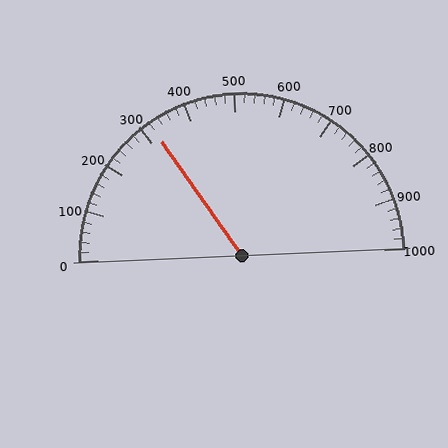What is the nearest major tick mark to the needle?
The nearest major tick mark is 300.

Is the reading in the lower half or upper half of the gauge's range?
The reading is in the lower half of the range (0 to 1000).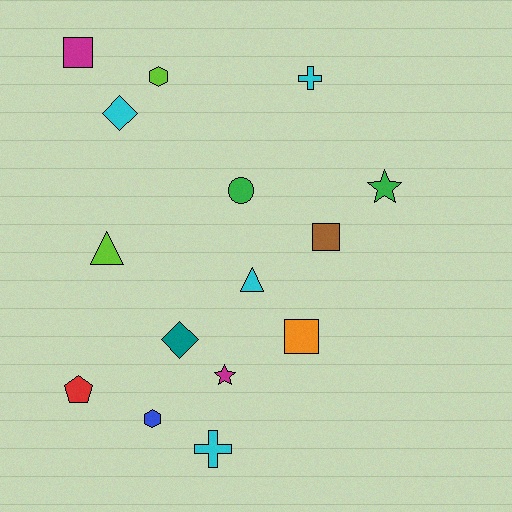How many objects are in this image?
There are 15 objects.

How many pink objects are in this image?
There are no pink objects.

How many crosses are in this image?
There are 2 crosses.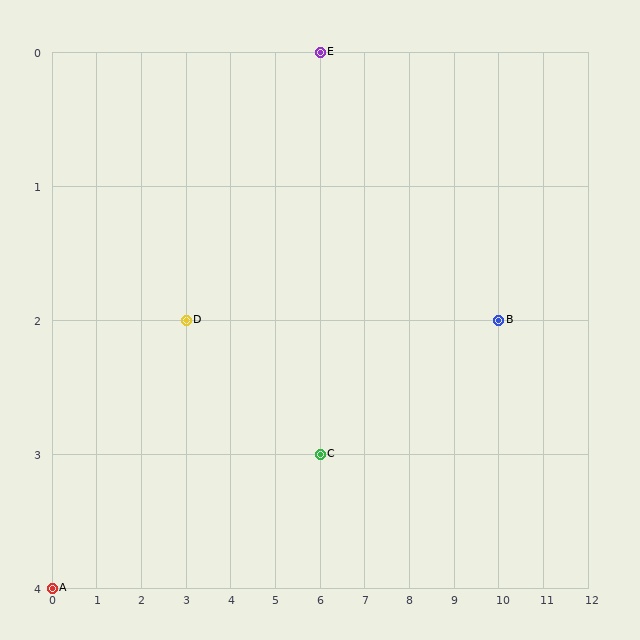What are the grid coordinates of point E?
Point E is at grid coordinates (6, 0).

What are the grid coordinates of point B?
Point B is at grid coordinates (10, 2).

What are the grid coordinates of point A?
Point A is at grid coordinates (0, 4).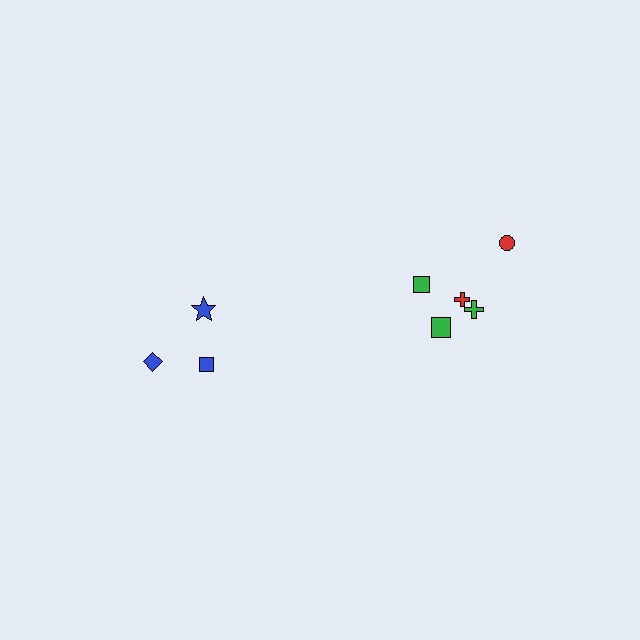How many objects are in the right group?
There are 5 objects.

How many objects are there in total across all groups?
There are 8 objects.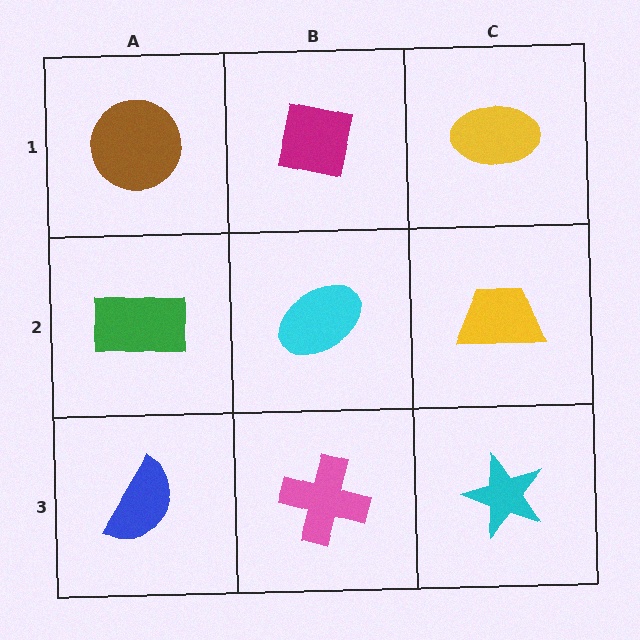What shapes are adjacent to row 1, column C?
A yellow trapezoid (row 2, column C), a magenta square (row 1, column B).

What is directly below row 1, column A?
A green rectangle.